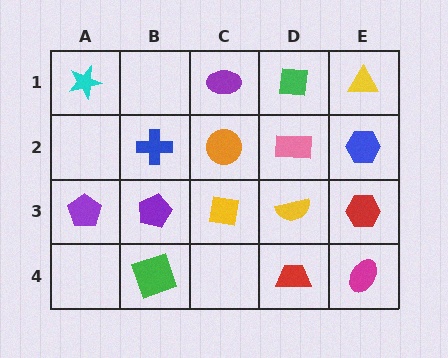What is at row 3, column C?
A yellow square.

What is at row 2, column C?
An orange circle.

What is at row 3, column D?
A yellow semicircle.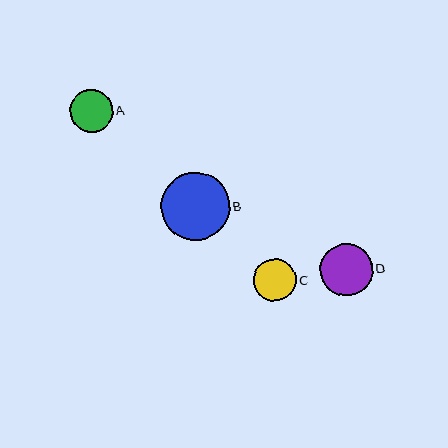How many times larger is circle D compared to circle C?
Circle D is approximately 1.2 times the size of circle C.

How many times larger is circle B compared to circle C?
Circle B is approximately 1.6 times the size of circle C.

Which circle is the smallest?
Circle A is the smallest with a size of approximately 43 pixels.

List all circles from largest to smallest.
From largest to smallest: B, D, C, A.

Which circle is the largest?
Circle B is the largest with a size of approximately 69 pixels.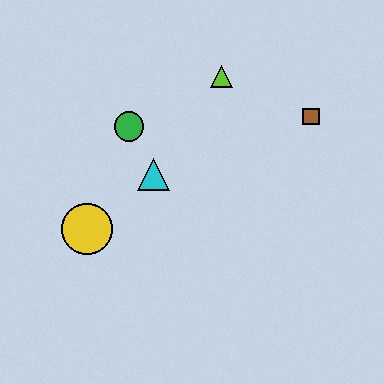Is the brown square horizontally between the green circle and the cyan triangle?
No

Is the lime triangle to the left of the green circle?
No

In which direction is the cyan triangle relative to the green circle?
The cyan triangle is below the green circle.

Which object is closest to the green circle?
The cyan triangle is closest to the green circle.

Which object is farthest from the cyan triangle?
The brown square is farthest from the cyan triangle.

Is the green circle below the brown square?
Yes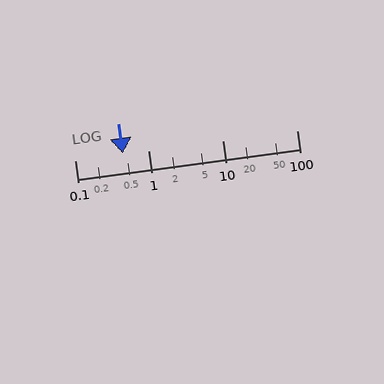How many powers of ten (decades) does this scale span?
The scale spans 3 decades, from 0.1 to 100.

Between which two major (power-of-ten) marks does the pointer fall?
The pointer is between 0.1 and 1.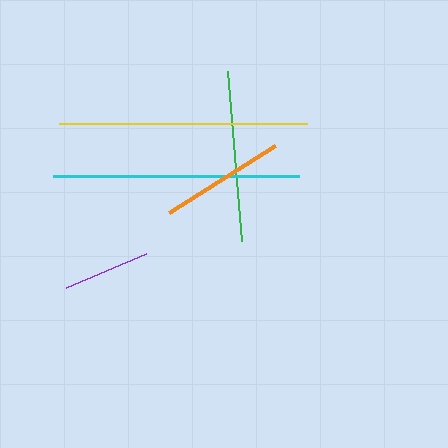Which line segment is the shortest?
The purple line is the shortest at approximately 87 pixels.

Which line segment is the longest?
The yellow line is the longest at approximately 248 pixels.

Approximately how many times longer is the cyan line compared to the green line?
The cyan line is approximately 1.4 times the length of the green line.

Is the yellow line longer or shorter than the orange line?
The yellow line is longer than the orange line.